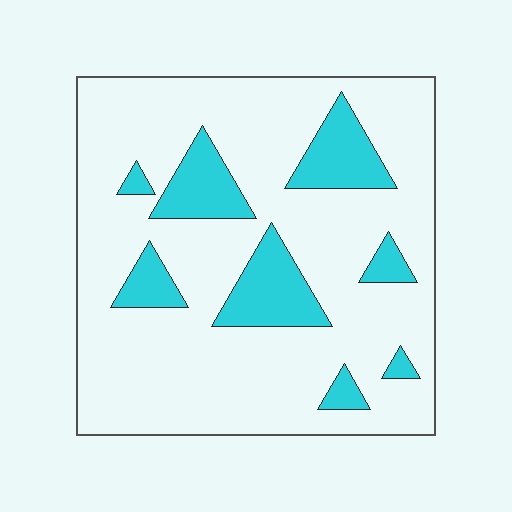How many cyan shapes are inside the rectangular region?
8.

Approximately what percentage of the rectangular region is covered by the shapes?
Approximately 20%.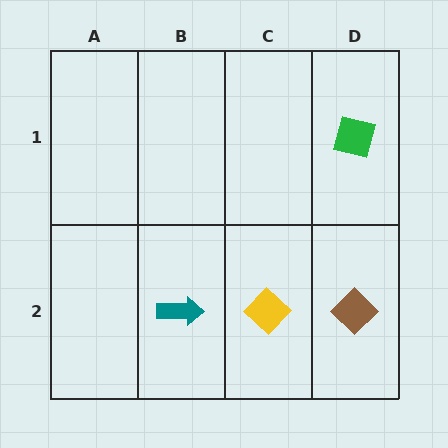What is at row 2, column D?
A brown diamond.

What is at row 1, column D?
A green square.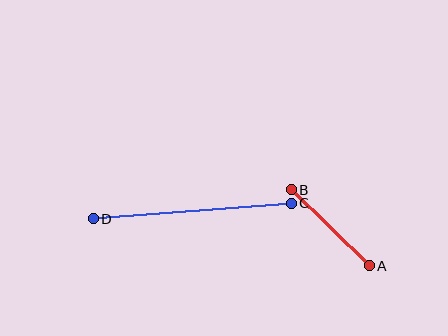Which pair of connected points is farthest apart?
Points C and D are farthest apart.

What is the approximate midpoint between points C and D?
The midpoint is at approximately (192, 211) pixels.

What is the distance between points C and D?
The distance is approximately 198 pixels.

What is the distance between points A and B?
The distance is approximately 109 pixels.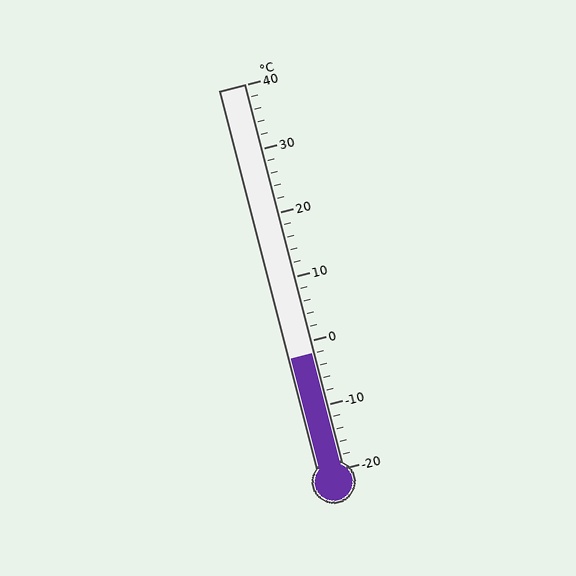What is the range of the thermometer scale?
The thermometer scale ranges from -20°C to 40°C.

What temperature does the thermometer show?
The thermometer shows approximately -2°C.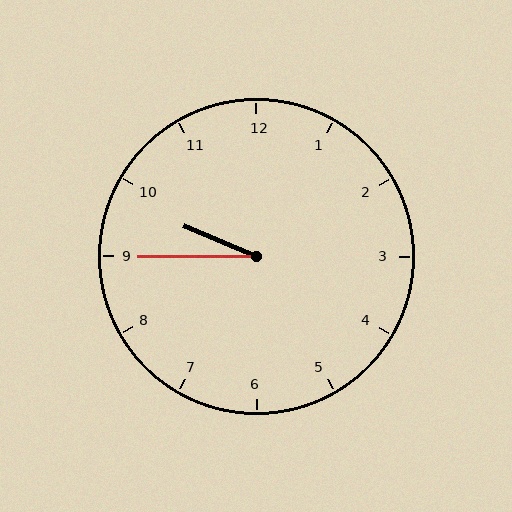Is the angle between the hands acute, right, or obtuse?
It is acute.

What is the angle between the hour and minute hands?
Approximately 22 degrees.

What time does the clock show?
9:45.